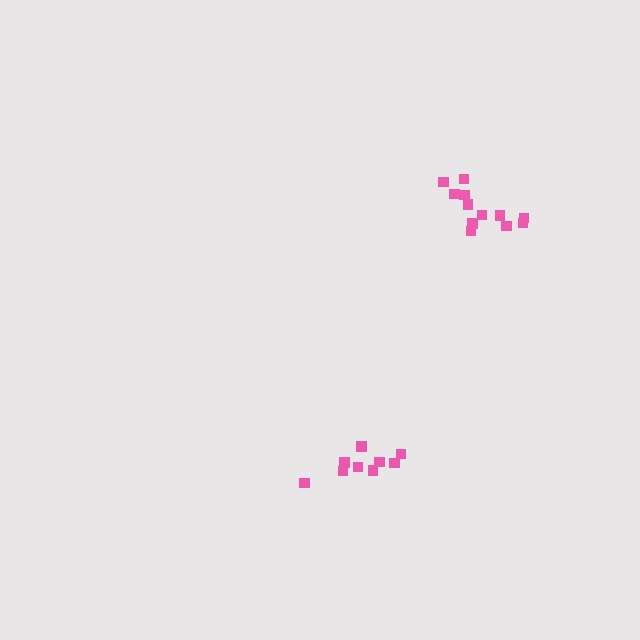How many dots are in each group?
Group 1: 12 dots, Group 2: 9 dots (21 total).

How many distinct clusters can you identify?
There are 2 distinct clusters.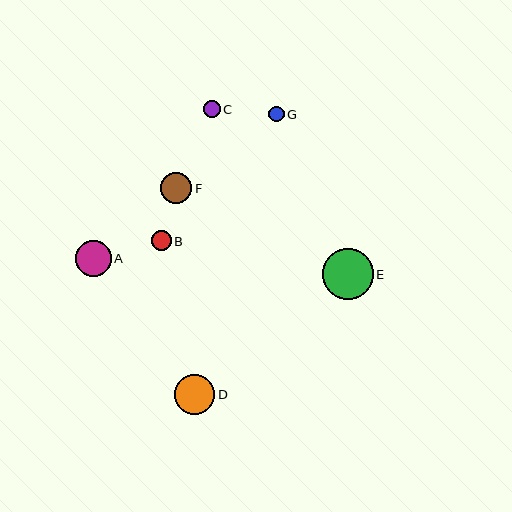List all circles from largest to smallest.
From largest to smallest: E, D, A, F, B, C, G.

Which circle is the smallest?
Circle G is the smallest with a size of approximately 16 pixels.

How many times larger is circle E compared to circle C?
Circle E is approximately 3.0 times the size of circle C.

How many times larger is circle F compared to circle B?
Circle F is approximately 1.5 times the size of circle B.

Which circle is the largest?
Circle E is the largest with a size of approximately 51 pixels.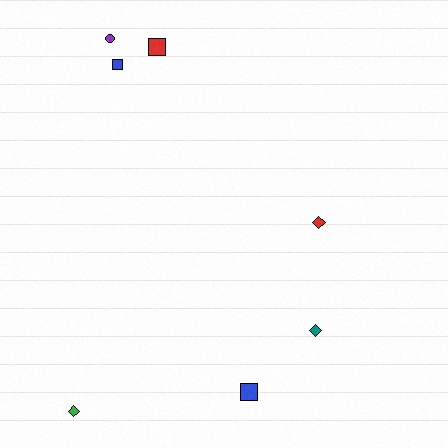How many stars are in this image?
There are no stars.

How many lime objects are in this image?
There are no lime objects.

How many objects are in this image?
There are 7 objects.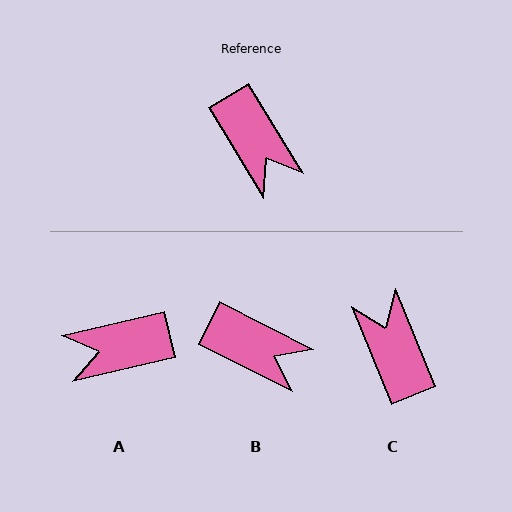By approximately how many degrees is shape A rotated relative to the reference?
Approximately 108 degrees clockwise.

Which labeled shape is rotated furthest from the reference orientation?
C, about 171 degrees away.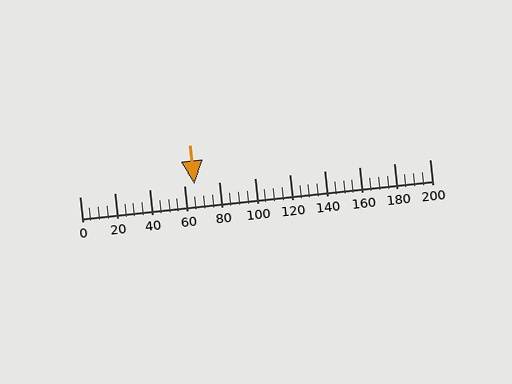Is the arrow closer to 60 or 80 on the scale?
The arrow is closer to 60.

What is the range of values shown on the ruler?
The ruler shows values from 0 to 200.